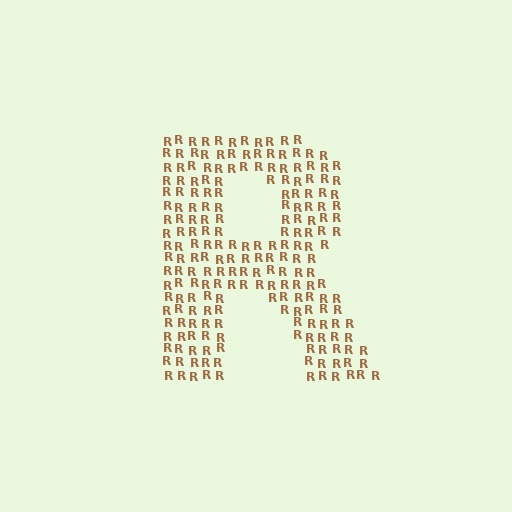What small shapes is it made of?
It is made of small letter R's.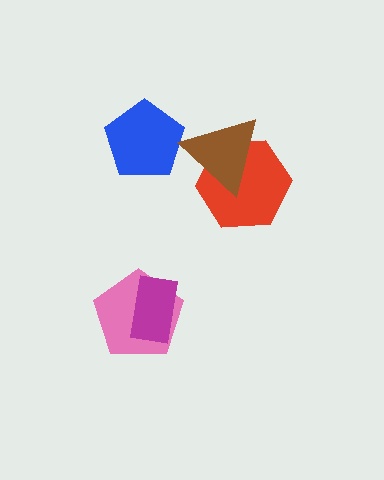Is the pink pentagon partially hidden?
Yes, it is partially covered by another shape.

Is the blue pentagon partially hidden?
Yes, it is partially covered by another shape.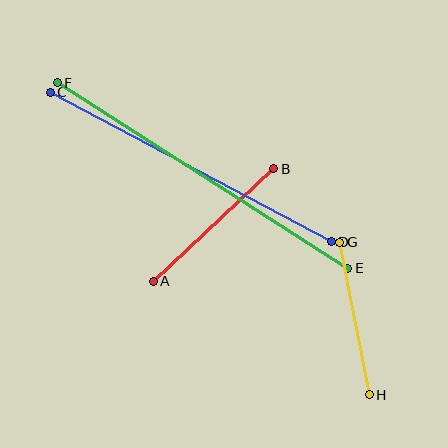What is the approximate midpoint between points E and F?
The midpoint is at approximately (202, 176) pixels.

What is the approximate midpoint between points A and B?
The midpoint is at approximately (214, 225) pixels.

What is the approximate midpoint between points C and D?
The midpoint is at approximately (191, 167) pixels.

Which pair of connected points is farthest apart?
Points E and F are farthest apart.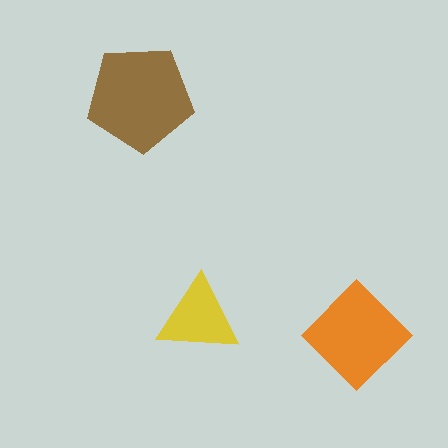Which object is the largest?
The brown pentagon.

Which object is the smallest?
The yellow triangle.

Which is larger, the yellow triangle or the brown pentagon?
The brown pentagon.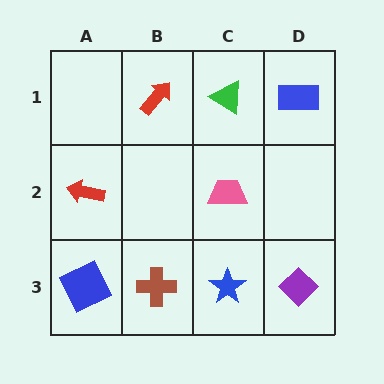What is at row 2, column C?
A pink trapezoid.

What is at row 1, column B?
A red arrow.